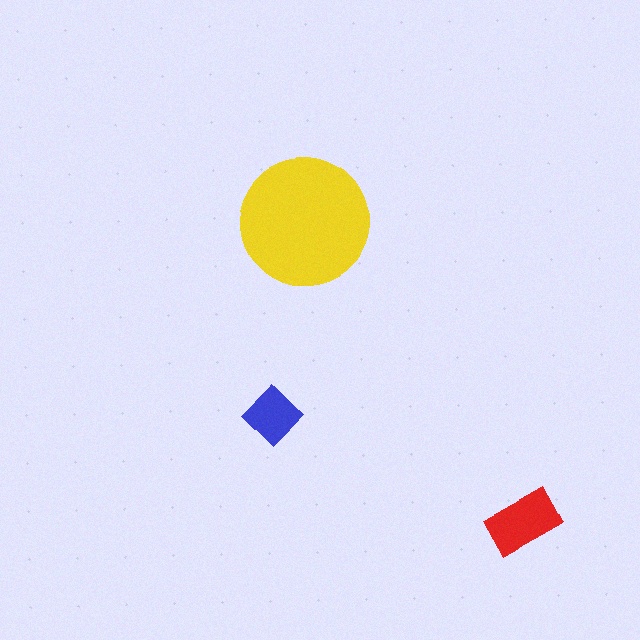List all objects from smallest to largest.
The blue diamond, the red rectangle, the yellow circle.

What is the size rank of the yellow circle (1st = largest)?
1st.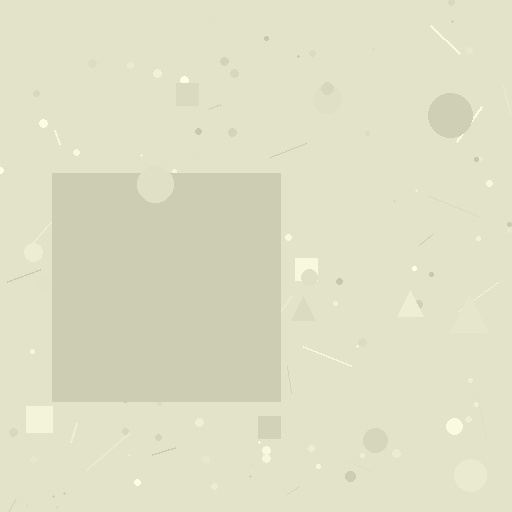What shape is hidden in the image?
A square is hidden in the image.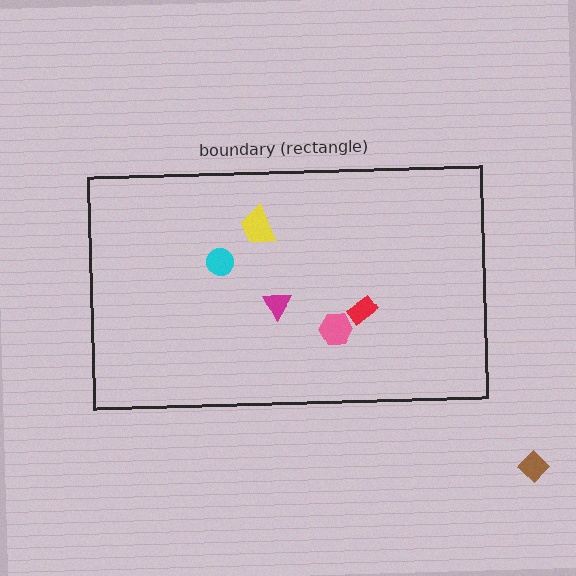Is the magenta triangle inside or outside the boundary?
Inside.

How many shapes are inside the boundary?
5 inside, 1 outside.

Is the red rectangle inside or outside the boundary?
Inside.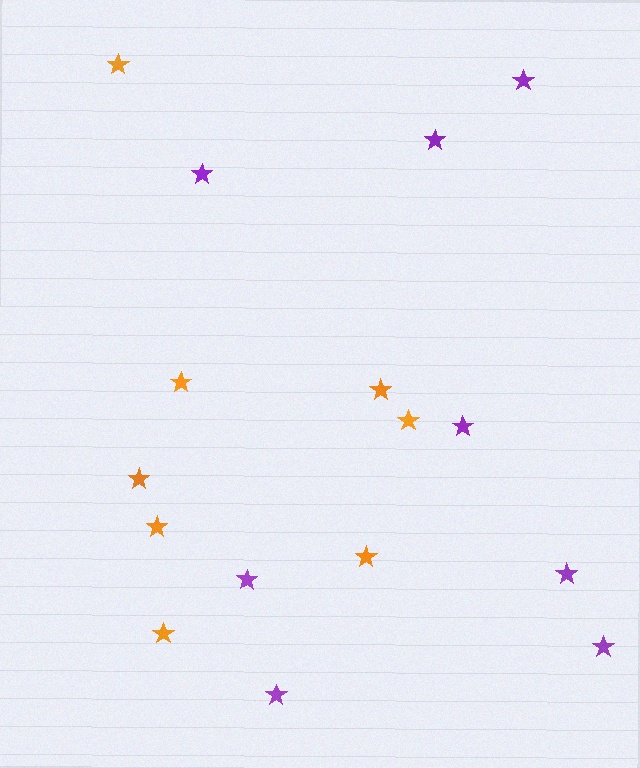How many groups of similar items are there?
There are 2 groups: one group of purple stars (8) and one group of orange stars (8).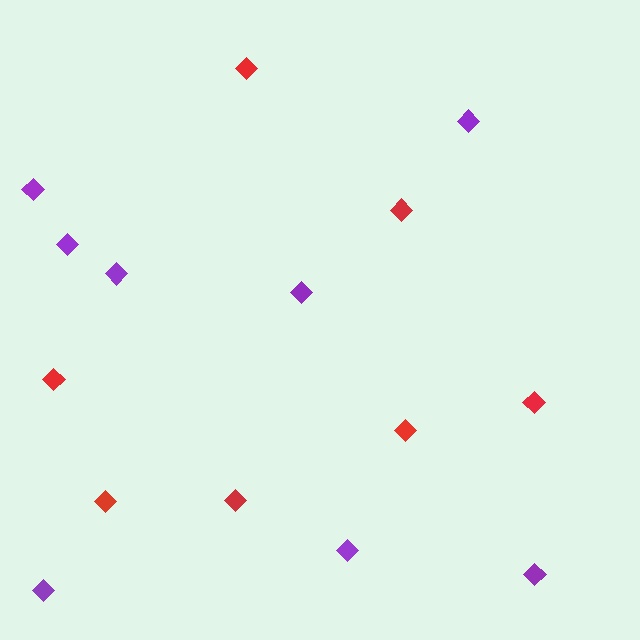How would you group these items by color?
There are 2 groups: one group of red diamonds (7) and one group of purple diamonds (8).